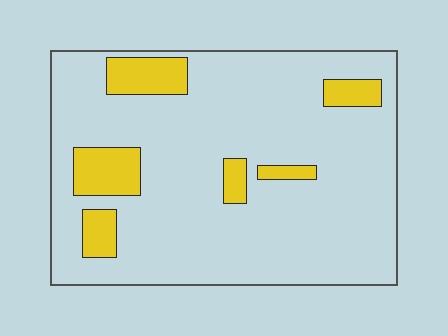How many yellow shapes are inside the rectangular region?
6.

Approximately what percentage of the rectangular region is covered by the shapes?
Approximately 15%.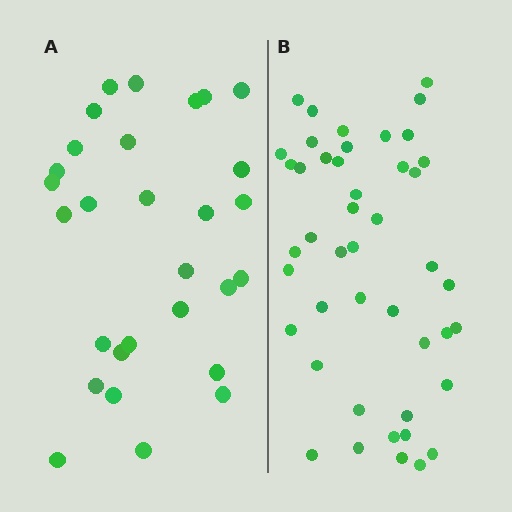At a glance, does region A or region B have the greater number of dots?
Region B (the right region) has more dots.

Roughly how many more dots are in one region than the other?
Region B has approximately 15 more dots than region A.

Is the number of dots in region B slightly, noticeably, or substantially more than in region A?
Region B has substantially more. The ratio is roughly 1.6 to 1.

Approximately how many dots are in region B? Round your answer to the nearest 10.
About 40 dots. (The exact count is 45, which rounds to 40.)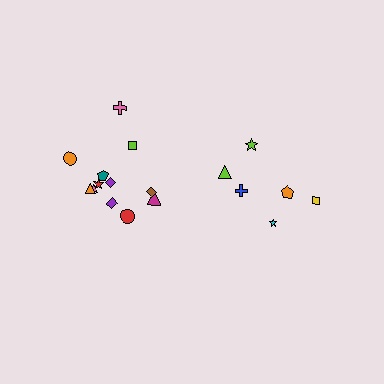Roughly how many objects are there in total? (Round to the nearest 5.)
Roughly 20 objects in total.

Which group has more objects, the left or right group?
The left group.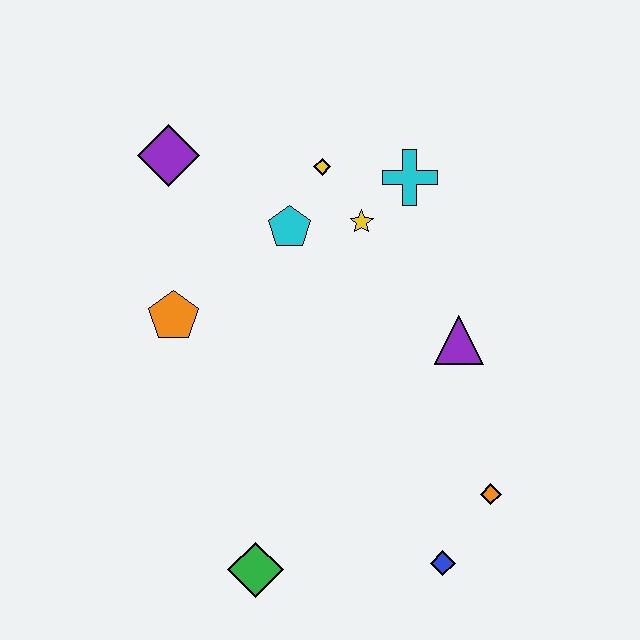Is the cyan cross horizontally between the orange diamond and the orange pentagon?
Yes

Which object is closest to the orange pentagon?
The cyan pentagon is closest to the orange pentagon.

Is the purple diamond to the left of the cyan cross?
Yes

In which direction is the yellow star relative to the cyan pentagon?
The yellow star is to the right of the cyan pentagon.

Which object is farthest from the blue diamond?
The purple diamond is farthest from the blue diamond.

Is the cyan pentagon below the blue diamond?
No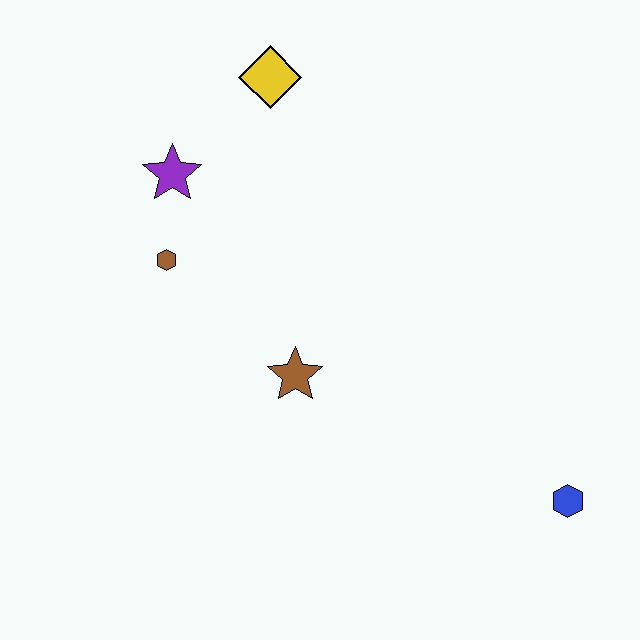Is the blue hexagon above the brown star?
No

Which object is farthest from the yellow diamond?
The blue hexagon is farthest from the yellow diamond.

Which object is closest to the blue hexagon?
The brown star is closest to the blue hexagon.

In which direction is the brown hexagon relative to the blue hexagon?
The brown hexagon is to the left of the blue hexagon.